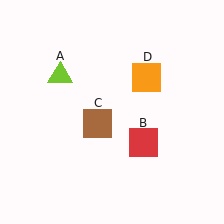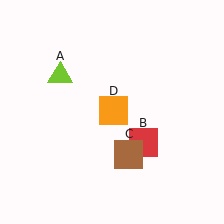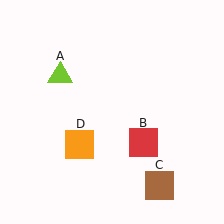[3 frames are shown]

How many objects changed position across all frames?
2 objects changed position: brown square (object C), orange square (object D).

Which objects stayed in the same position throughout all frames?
Lime triangle (object A) and red square (object B) remained stationary.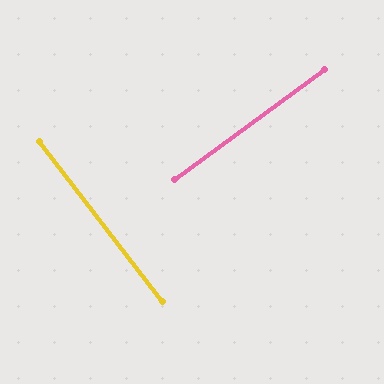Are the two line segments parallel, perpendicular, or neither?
Perpendicular — they meet at approximately 89°.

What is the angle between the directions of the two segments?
Approximately 89 degrees.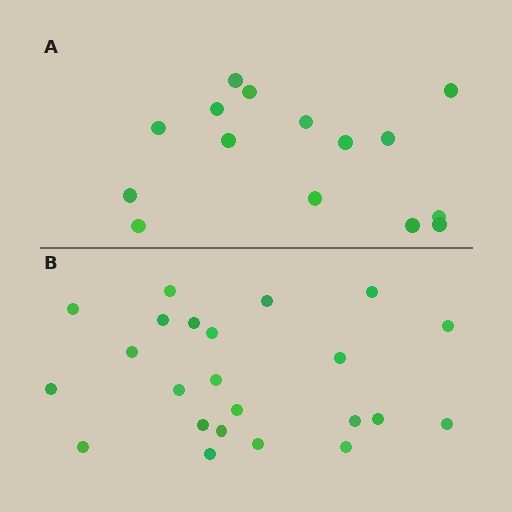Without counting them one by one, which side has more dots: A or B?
Region B (the bottom region) has more dots.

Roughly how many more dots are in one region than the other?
Region B has roughly 8 or so more dots than region A.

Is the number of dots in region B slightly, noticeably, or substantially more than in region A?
Region B has substantially more. The ratio is roughly 1.5 to 1.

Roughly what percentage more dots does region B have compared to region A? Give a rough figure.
About 55% more.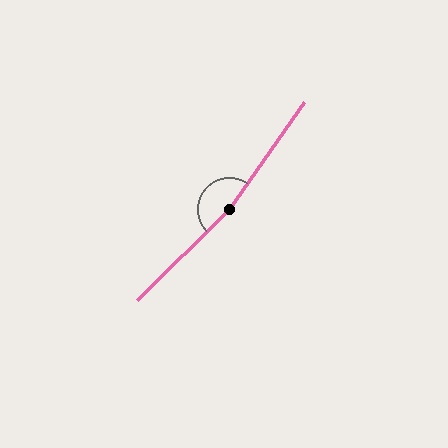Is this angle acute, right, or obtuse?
It is obtuse.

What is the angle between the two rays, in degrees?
Approximately 170 degrees.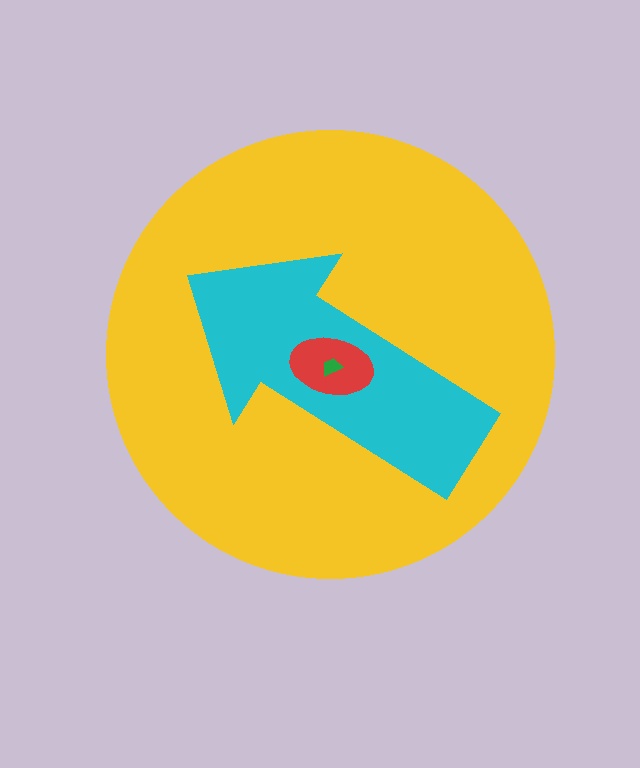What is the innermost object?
The green trapezoid.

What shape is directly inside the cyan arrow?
The red ellipse.